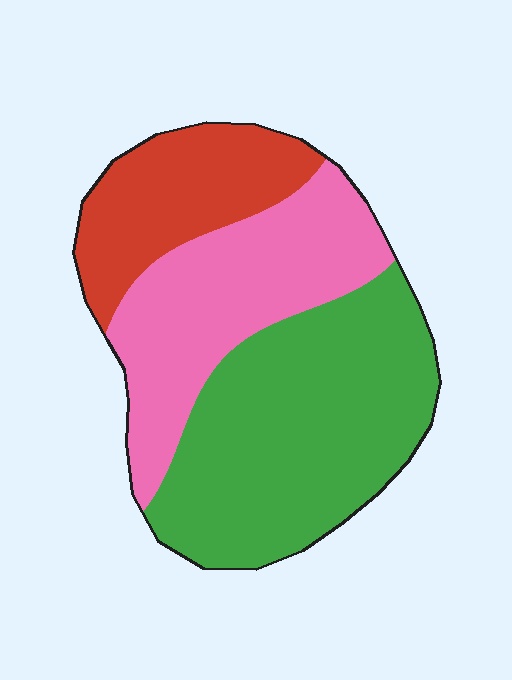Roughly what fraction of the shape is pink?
Pink takes up about one third (1/3) of the shape.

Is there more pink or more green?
Green.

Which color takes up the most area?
Green, at roughly 45%.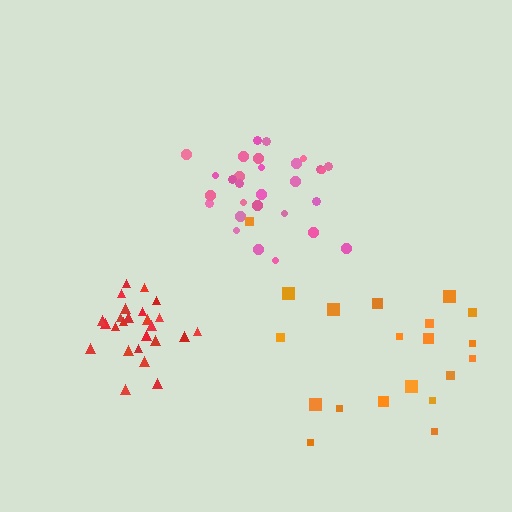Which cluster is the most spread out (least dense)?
Orange.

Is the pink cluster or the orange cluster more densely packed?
Pink.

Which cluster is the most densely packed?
Red.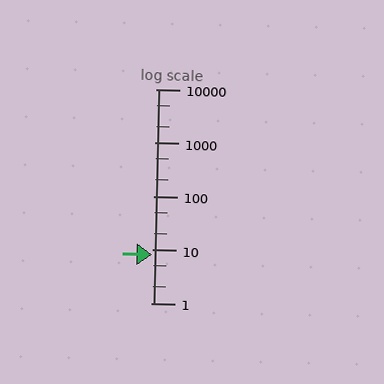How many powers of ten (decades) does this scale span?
The scale spans 4 decades, from 1 to 10000.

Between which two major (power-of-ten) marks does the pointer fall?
The pointer is between 1 and 10.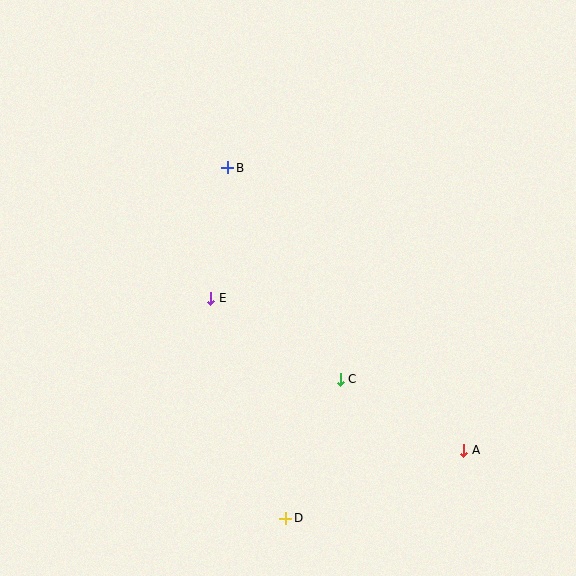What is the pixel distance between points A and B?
The distance between A and B is 368 pixels.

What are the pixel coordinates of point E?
Point E is at (211, 298).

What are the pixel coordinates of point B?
Point B is at (228, 168).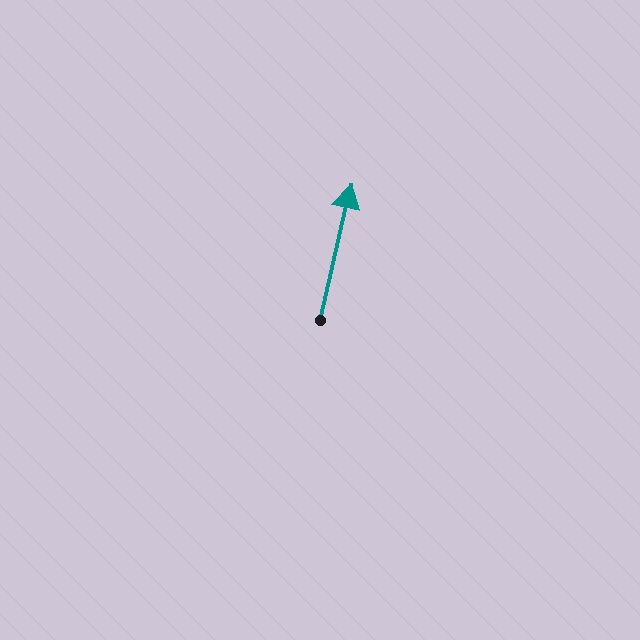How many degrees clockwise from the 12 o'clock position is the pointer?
Approximately 13 degrees.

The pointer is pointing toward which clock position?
Roughly 12 o'clock.